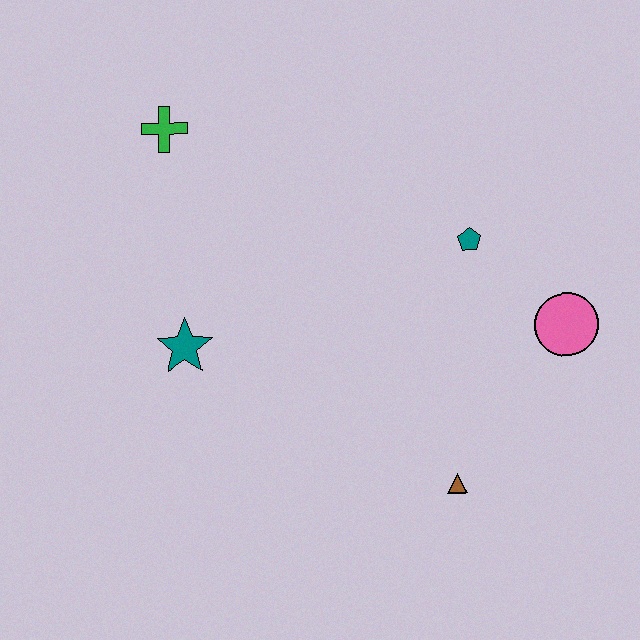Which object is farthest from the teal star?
The pink circle is farthest from the teal star.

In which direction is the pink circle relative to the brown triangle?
The pink circle is above the brown triangle.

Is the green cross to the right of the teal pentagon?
No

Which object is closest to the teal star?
The green cross is closest to the teal star.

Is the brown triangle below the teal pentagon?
Yes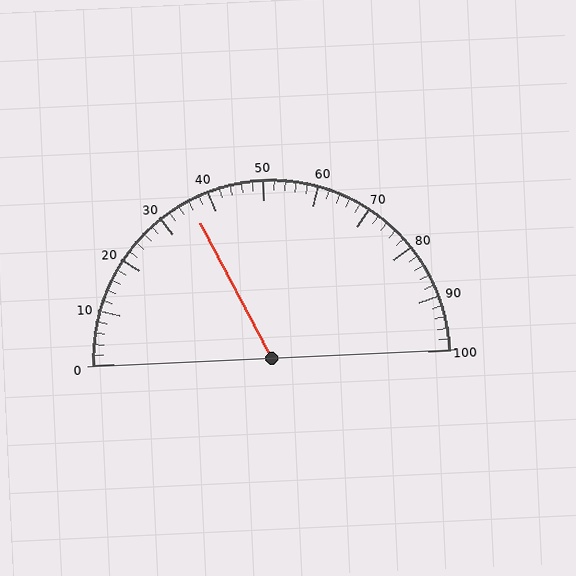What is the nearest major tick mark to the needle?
The nearest major tick mark is 40.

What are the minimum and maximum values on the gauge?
The gauge ranges from 0 to 100.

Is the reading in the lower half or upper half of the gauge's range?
The reading is in the lower half of the range (0 to 100).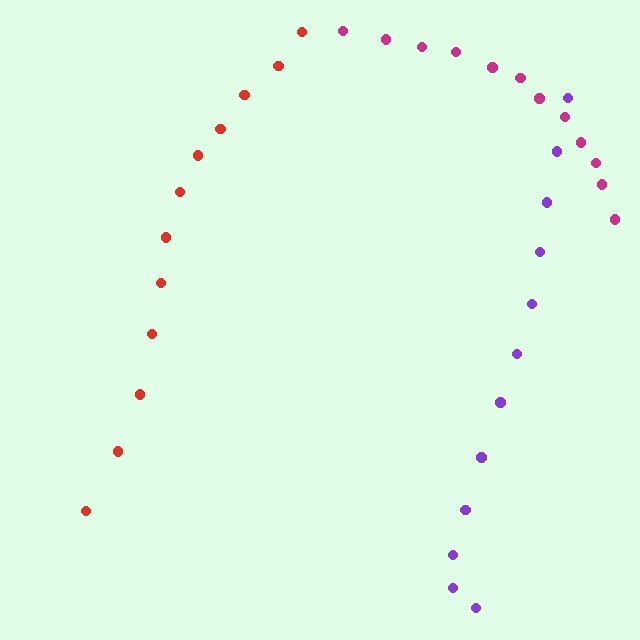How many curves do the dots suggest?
There are 3 distinct paths.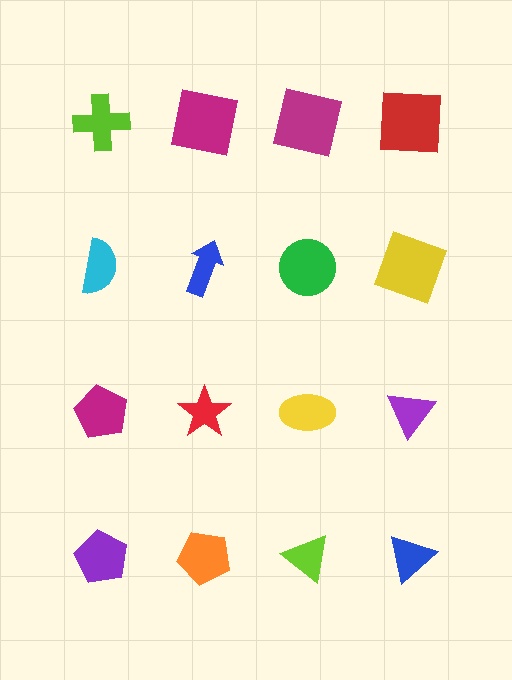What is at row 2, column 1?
A cyan semicircle.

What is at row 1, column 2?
A magenta square.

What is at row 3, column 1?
A magenta pentagon.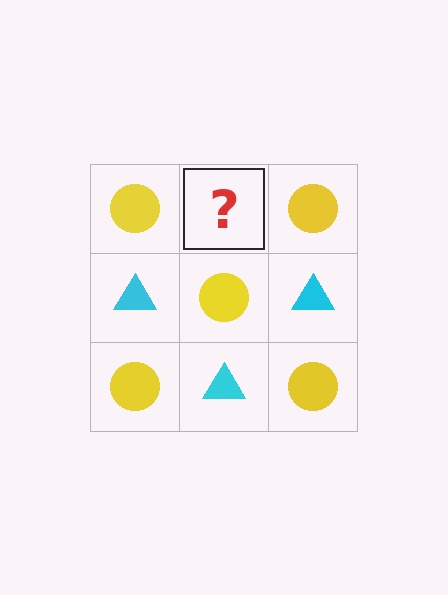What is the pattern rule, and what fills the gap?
The rule is that it alternates yellow circle and cyan triangle in a checkerboard pattern. The gap should be filled with a cyan triangle.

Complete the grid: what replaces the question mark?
The question mark should be replaced with a cyan triangle.